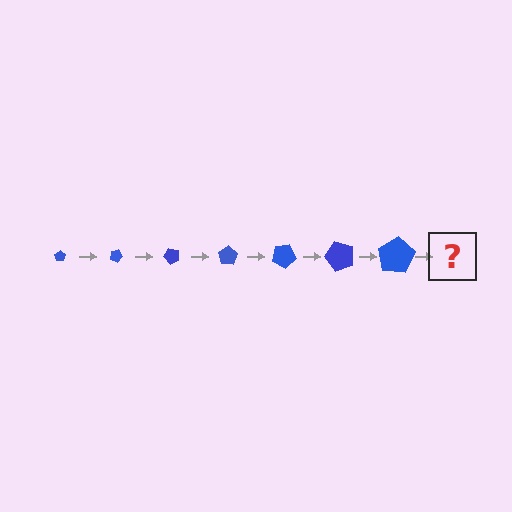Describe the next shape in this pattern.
It should be a pentagon, larger than the previous one and rotated 175 degrees from the start.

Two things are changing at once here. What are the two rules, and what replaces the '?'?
The two rules are that the pentagon grows larger each step and it rotates 25 degrees each step. The '?' should be a pentagon, larger than the previous one and rotated 175 degrees from the start.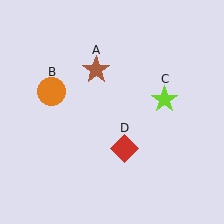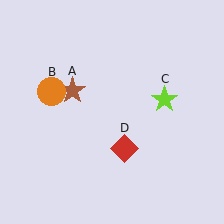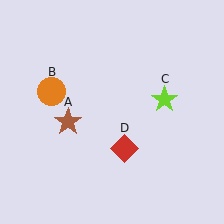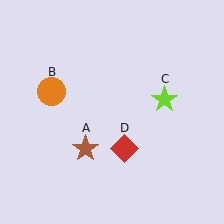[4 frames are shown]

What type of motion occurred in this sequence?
The brown star (object A) rotated counterclockwise around the center of the scene.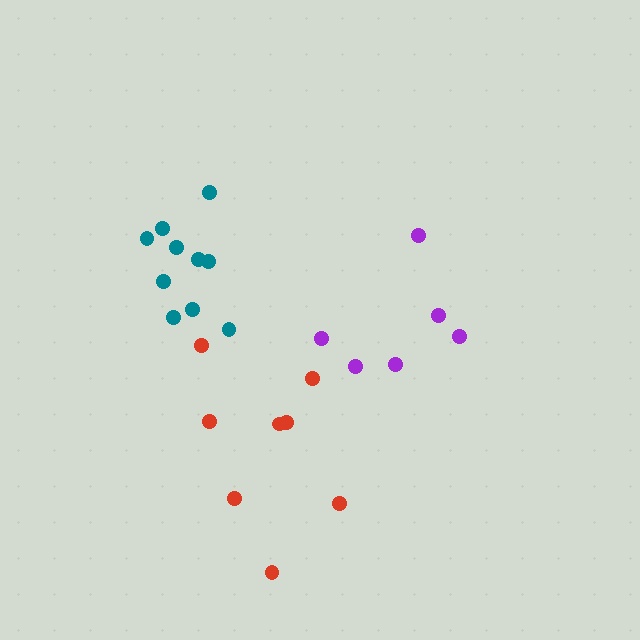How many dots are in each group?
Group 1: 6 dots, Group 2: 10 dots, Group 3: 8 dots (24 total).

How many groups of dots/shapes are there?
There are 3 groups.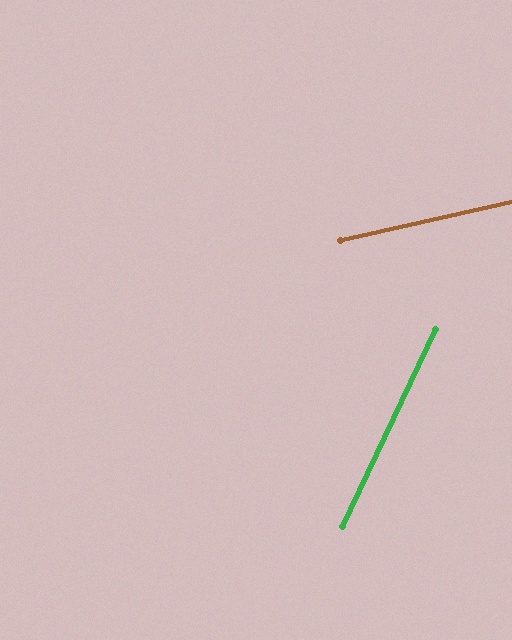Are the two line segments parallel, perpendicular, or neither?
Neither parallel nor perpendicular — they differ by about 52°.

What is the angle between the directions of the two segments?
Approximately 52 degrees.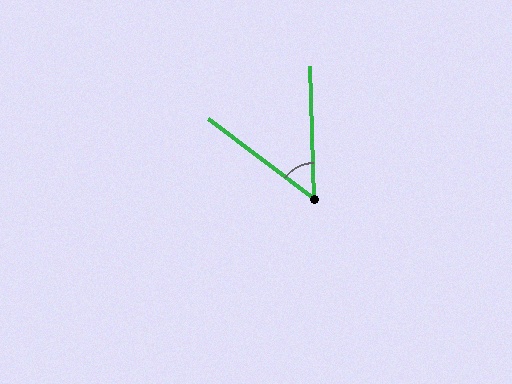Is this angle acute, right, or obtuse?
It is acute.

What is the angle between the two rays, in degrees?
Approximately 51 degrees.